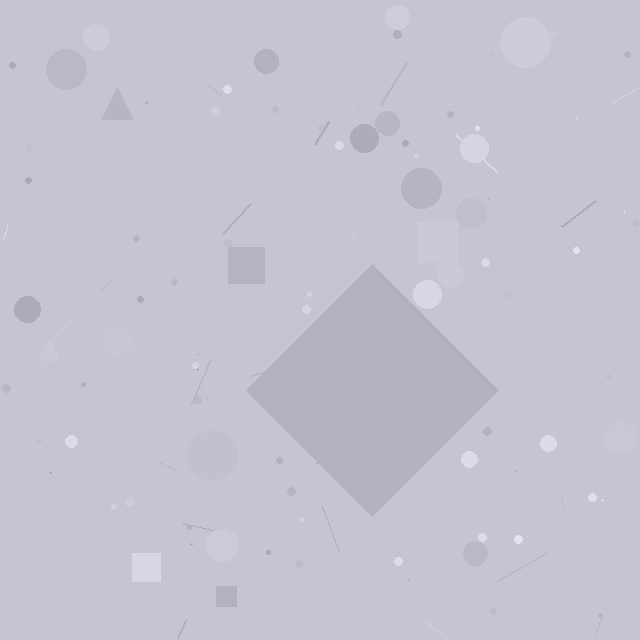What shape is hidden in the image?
A diamond is hidden in the image.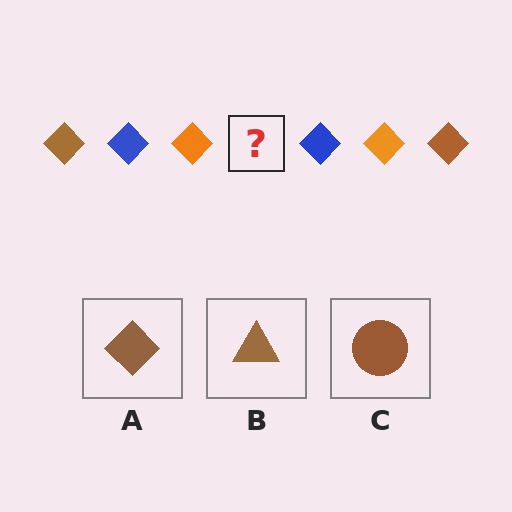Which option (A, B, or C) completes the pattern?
A.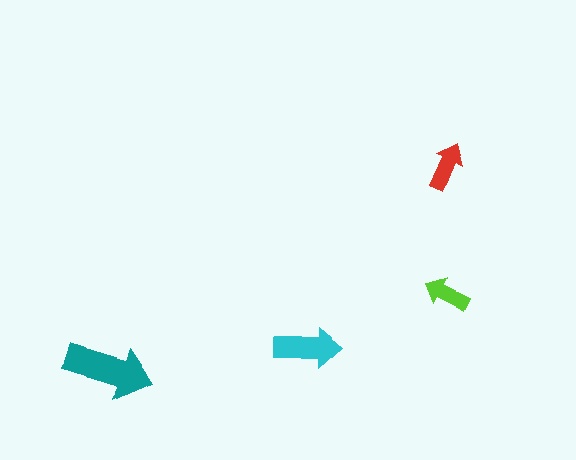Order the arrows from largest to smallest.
the teal one, the cyan one, the red one, the lime one.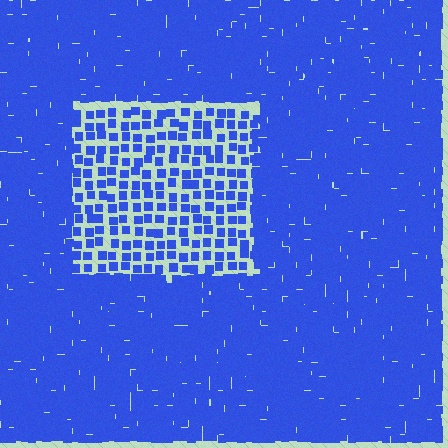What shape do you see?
I see a rectangle.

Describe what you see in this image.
The image contains small blue elements arranged at two different densities. A rectangle-shaped region is visible where the elements are less densely packed than the surrounding area.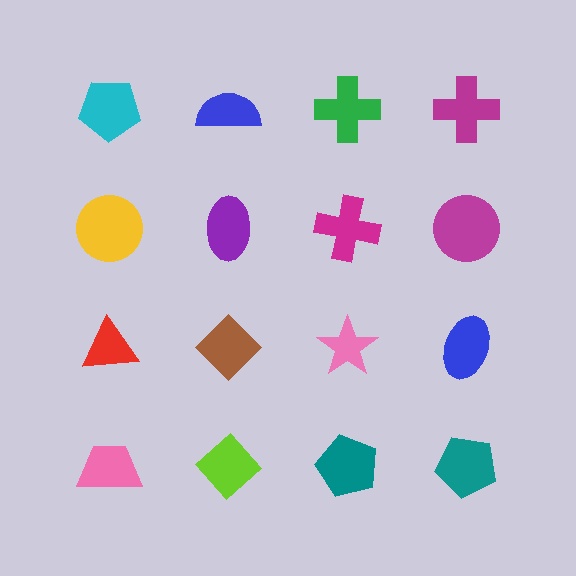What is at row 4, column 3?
A teal pentagon.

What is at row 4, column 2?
A lime diamond.